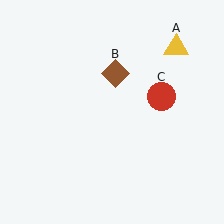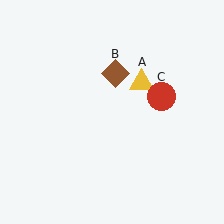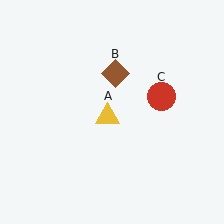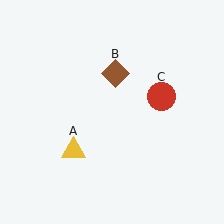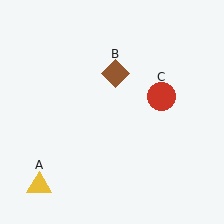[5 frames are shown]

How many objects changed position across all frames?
1 object changed position: yellow triangle (object A).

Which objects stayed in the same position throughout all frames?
Brown diamond (object B) and red circle (object C) remained stationary.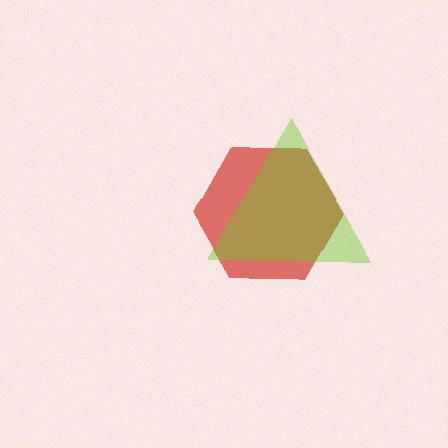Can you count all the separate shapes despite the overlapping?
Yes, there are 2 separate shapes.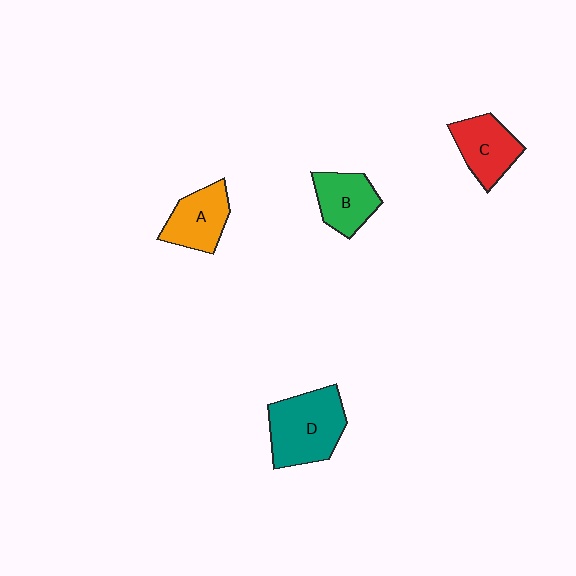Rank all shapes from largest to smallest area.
From largest to smallest: D (teal), C (red), A (orange), B (green).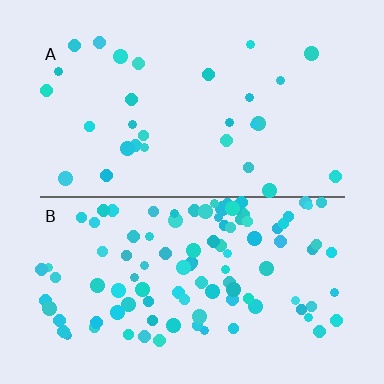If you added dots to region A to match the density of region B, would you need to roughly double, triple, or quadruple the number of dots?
Approximately quadruple.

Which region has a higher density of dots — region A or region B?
B (the bottom).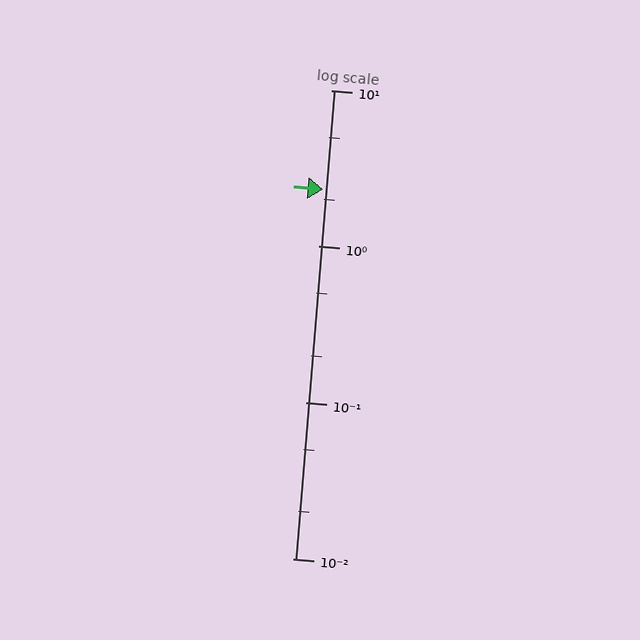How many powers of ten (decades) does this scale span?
The scale spans 3 decades, from 0.01 to 10.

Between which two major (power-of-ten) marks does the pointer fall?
The pointer is between 1 and 10.